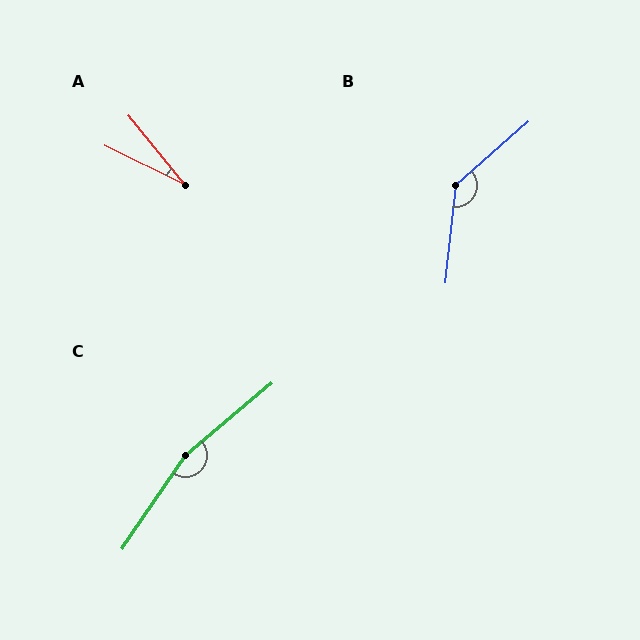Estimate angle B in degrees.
Approximately 137 degrees.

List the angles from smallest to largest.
A (25°), B (137°), C (164°).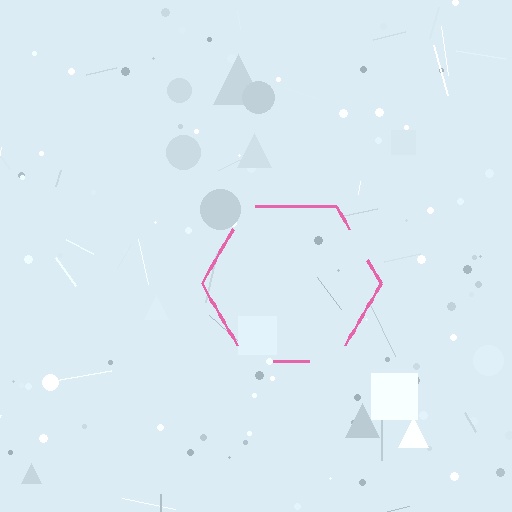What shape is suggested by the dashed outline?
The dashed outline suggests a hexagon.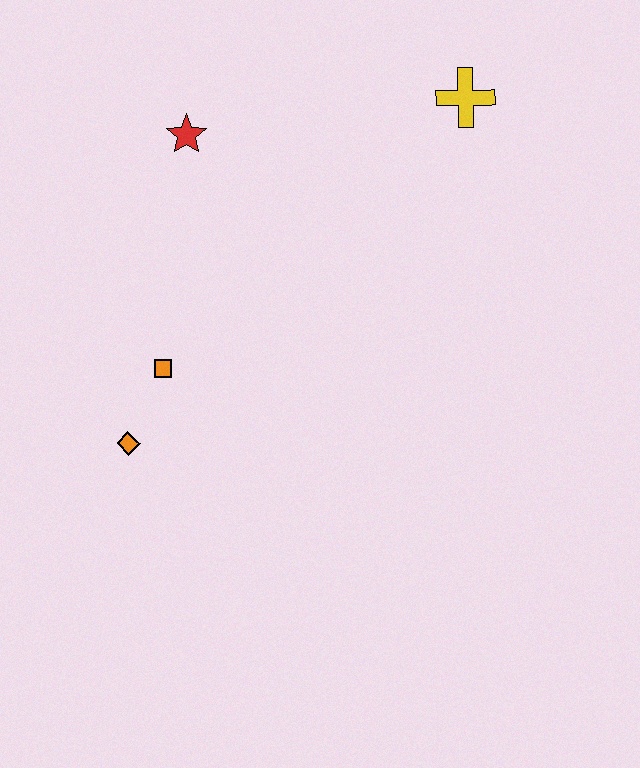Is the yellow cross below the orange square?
No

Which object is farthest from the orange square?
The yellow cross is farthest from the orange square.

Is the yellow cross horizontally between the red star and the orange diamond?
No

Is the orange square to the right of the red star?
No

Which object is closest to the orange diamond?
The orange square is closest to the orange diamond.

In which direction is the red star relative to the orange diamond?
The red star is above the orange diamond.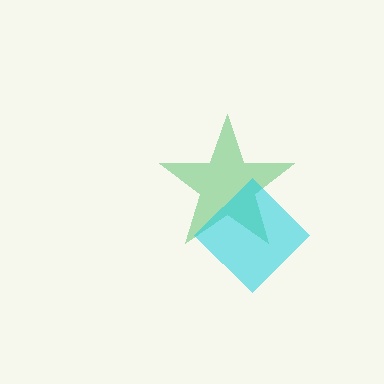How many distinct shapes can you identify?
There are 2 distinct shapes: a green star, a cyan diamond.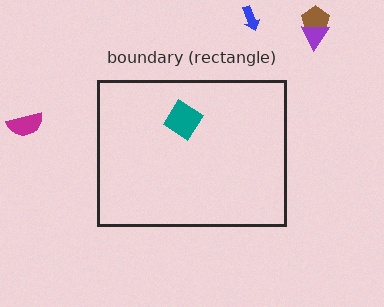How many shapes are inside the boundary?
1 inside, 4 outside.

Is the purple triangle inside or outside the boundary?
Outside.